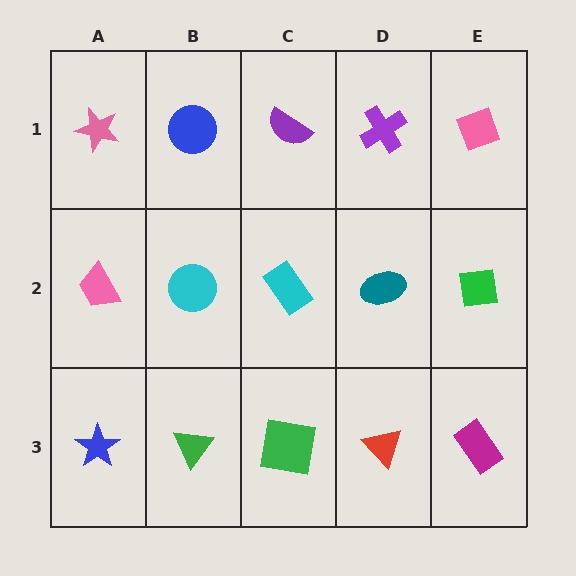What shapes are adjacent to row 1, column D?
A teal ellipse (row 2, column D), a purple semicircle (row 1, column C), a pink diamond (row 1, column E).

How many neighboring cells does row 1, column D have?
3.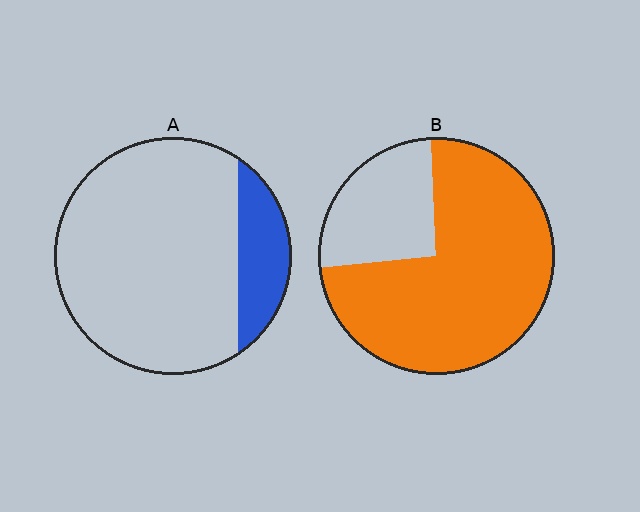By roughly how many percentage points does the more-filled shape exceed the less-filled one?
By roughly 55 percentage points (B over A).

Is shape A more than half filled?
No.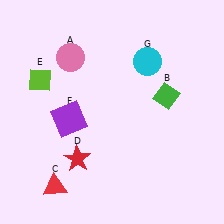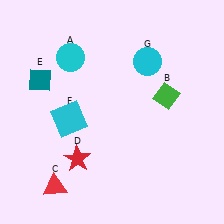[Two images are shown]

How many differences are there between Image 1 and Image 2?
There are 3 differences between the two images.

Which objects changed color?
A changed from pink to cyan. E changed from lime to teal. F changed from purple to cyan.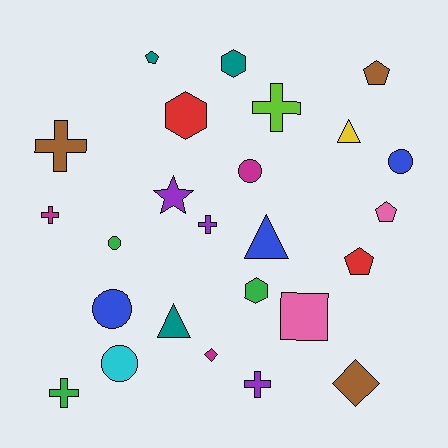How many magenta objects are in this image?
There are 3 magenta objects.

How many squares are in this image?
There is 1 square.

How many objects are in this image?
There are 25 objects.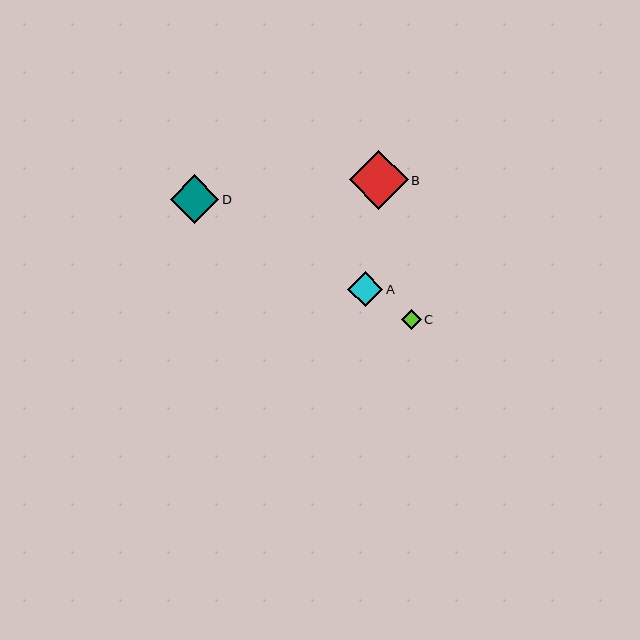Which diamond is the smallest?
Diamond C is the smallest with a size of approximately 20 pixels.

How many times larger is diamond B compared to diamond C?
Diamond B is approximately 2.9 times the size of diamond C.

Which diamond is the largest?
Diamond B is the largest with a size of approximately 59 pixels.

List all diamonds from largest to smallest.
From largest to smallest: B, D, A, C.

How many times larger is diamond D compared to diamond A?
Diamond D is approximately 1.4 times the size of diamond A.